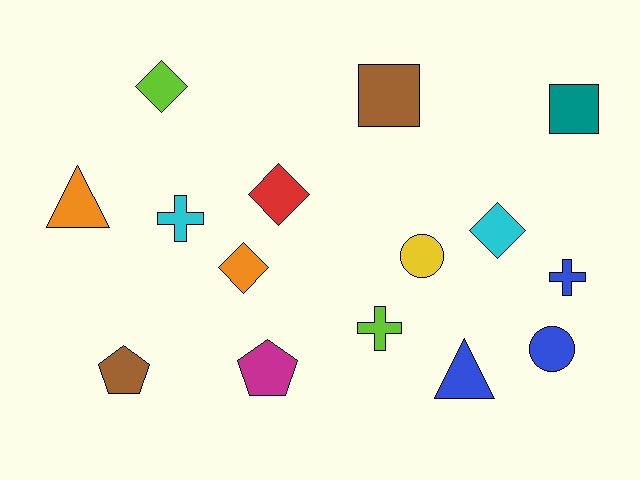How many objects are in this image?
There are 15 objects.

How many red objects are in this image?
There is 1 red object.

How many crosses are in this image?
There are 3 crosses.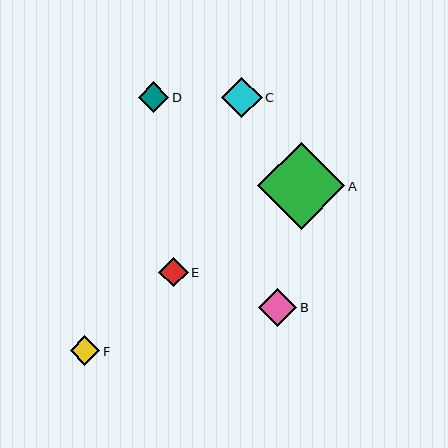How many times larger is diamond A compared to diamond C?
Diamond A is approximately 2.1 times the size of diamond C.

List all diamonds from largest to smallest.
From largest to smallest: A, C, B, D, F, E.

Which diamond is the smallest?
Diamond E is the smallest with a size of approximately 29 pixels.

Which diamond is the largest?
Diamond A is the largest with a size of approximately 87 pixels.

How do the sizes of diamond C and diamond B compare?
Diamond C and diamond B are approximately the same size.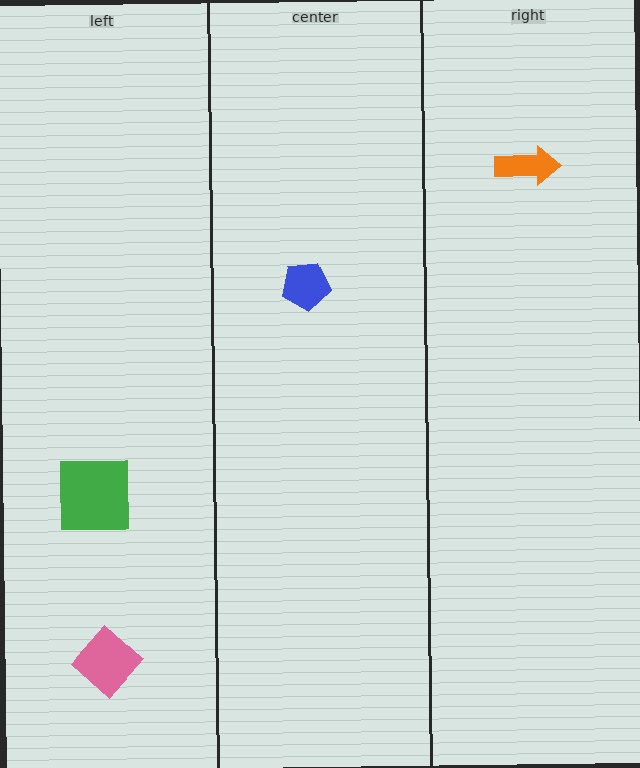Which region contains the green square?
The left region.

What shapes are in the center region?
The blue pentagon.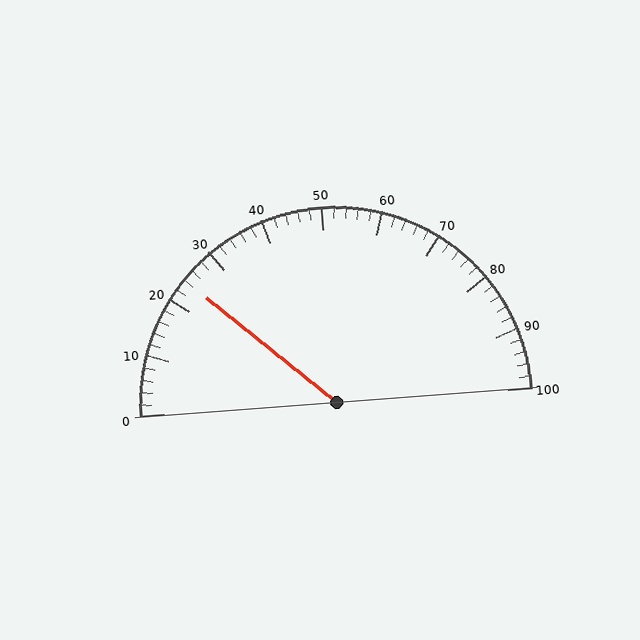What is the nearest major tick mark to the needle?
The nearest major tick mark is 20.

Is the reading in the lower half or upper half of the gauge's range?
The reading is in the lower half of the range (0 to 100).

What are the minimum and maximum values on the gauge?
The gauge ranges from 0 to 100.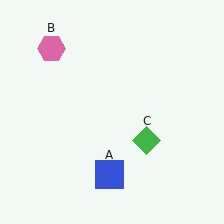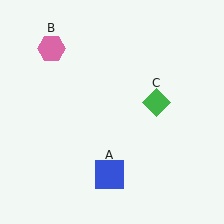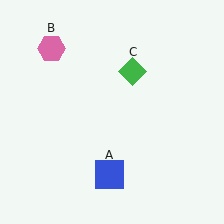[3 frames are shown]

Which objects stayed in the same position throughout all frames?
Blue square (object A) and pink hexagon (object B) remained stationary.